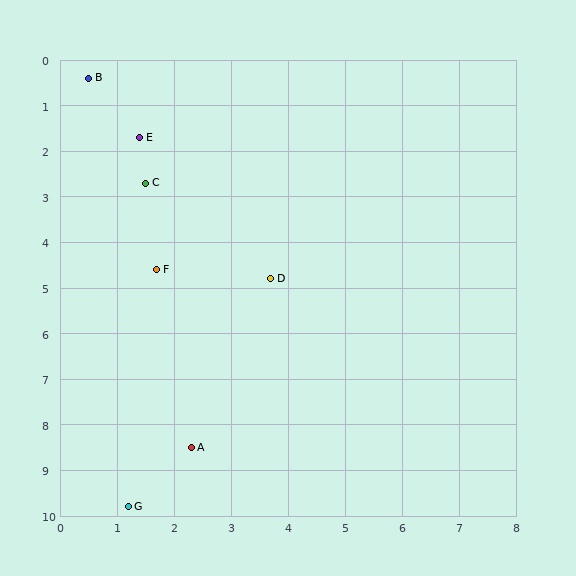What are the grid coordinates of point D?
Point D is at approximately (3.7, 4.8).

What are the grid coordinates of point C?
Point C is at approximately (1.5, 2.7).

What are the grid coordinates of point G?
Point G is at approximately (1.2, 9.8).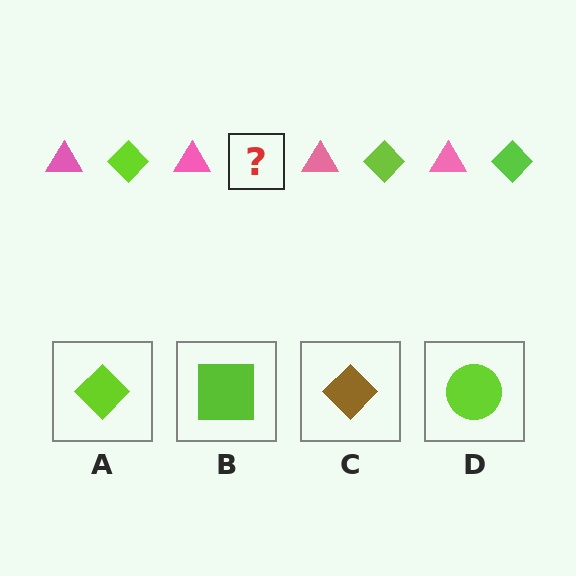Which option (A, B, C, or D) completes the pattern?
A.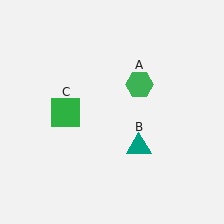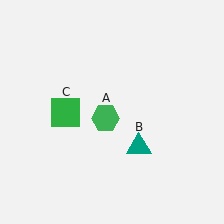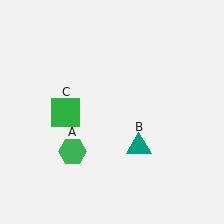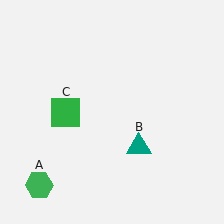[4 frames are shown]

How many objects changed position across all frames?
1 object changed position: green hexagon (object A).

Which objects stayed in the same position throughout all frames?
Teal triangle (object B) and green square (object C) remained stationary.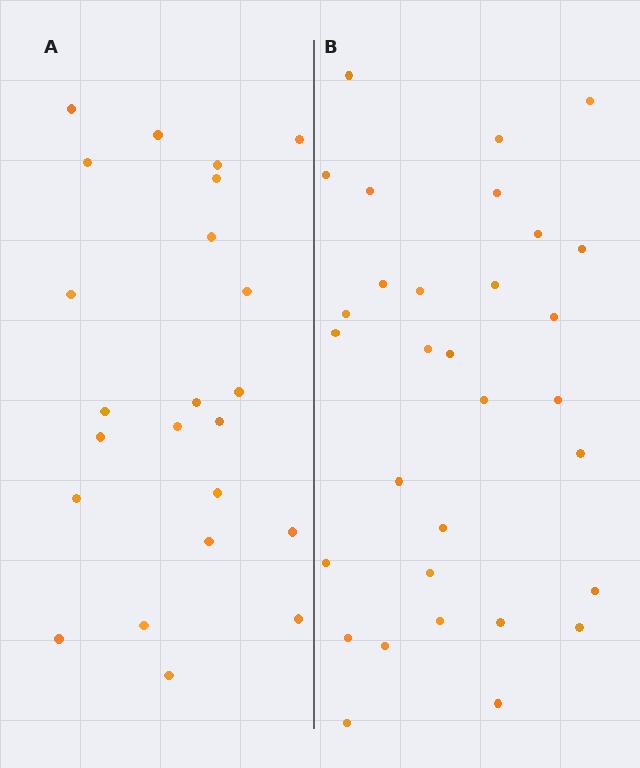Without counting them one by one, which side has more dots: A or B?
Region B (the right region) has more dots.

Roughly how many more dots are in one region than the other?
Region B has roughly 8 or so more dots than region A.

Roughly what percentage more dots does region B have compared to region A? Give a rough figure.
About 35% more.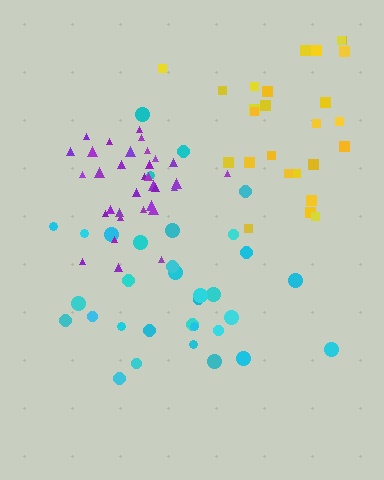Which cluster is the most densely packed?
Purple.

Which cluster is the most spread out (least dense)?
Cyan.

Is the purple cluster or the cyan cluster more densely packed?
Purple.